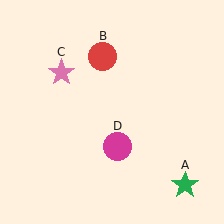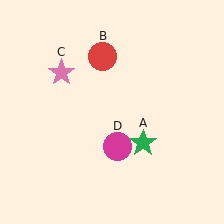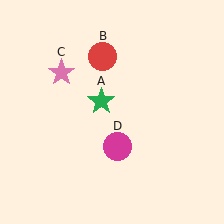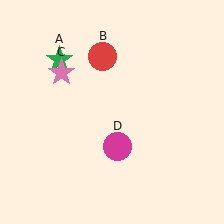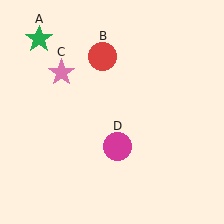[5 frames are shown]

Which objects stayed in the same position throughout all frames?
Red circle (object B) and pink star (object C) and magenta circle (object D) remained stationary.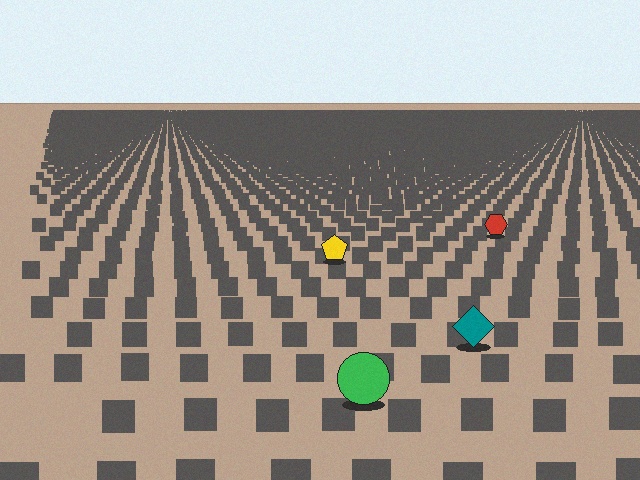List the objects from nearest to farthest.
From nearest to farthest: the green circle, the teal diamond, the yellow pentagon, the red hexagon.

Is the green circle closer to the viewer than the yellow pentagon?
Yes. The green circle is closer — you can tell from the texture gradient: the ground texture is coarser near it.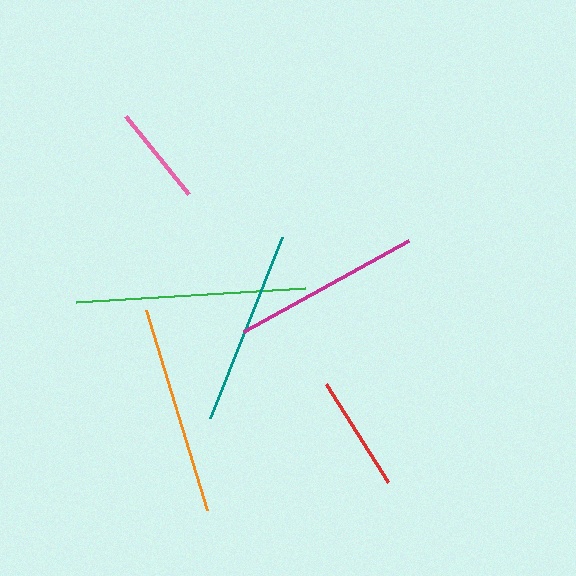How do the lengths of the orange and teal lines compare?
The orange and teal lines are approximately the same length.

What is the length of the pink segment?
The pink segment is approximately 100 pixels long.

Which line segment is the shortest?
The pink line is the shortest at approximately 100 pixels.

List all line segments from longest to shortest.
From longest to shortest: green, orange, teal, magenta, red, pink.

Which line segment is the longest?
The green line is the longest at approximately 229 pixels.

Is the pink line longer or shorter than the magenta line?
The magenta line is longer than the pink line.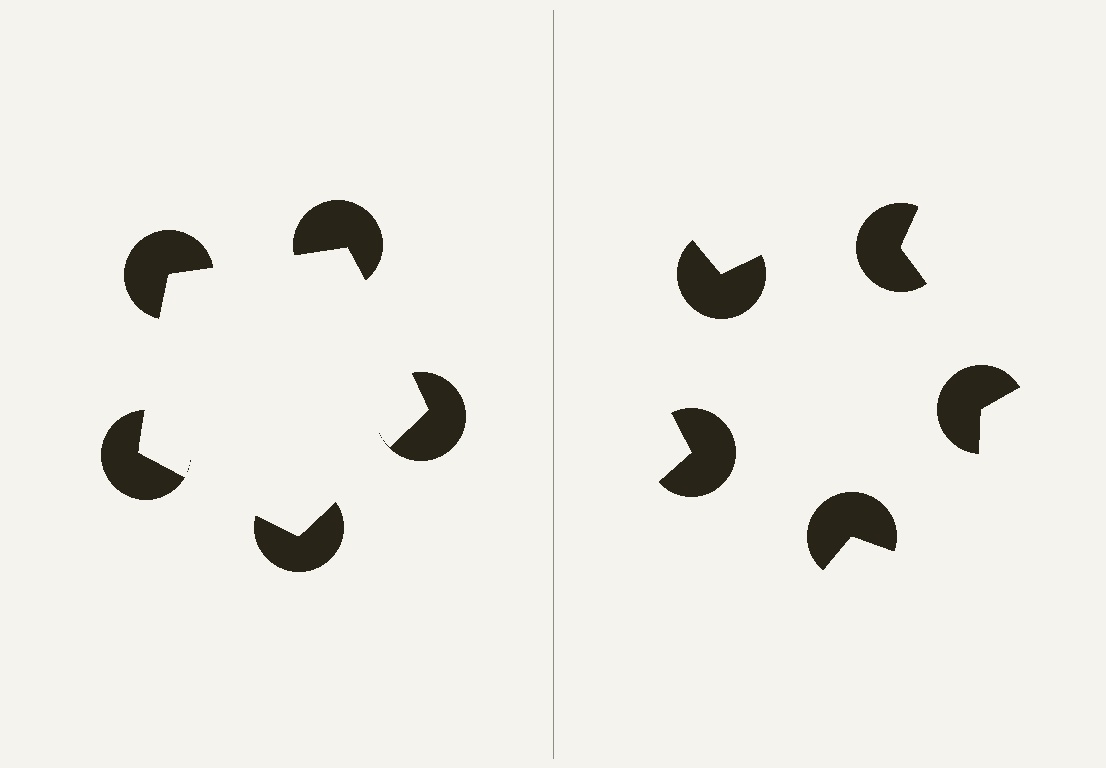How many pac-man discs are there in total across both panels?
10 — 5 on each side.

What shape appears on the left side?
An illusory pentagon.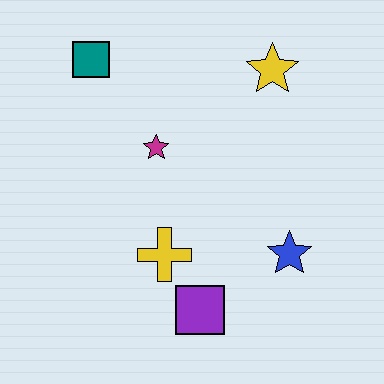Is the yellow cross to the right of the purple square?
No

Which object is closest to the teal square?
The magenta star is closest to the teal square.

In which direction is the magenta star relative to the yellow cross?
The magenta star is above the yellow cross.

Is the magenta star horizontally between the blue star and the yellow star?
No